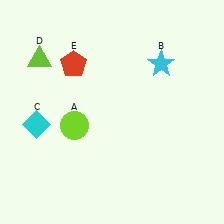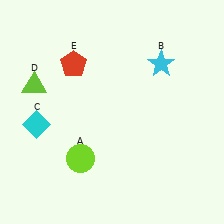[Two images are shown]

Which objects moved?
The objects that moved are: the lime circle (A), the lime triangle (D).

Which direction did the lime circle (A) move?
The lime circle (A) moved down.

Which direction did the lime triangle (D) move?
The lime triangle (D) moved down.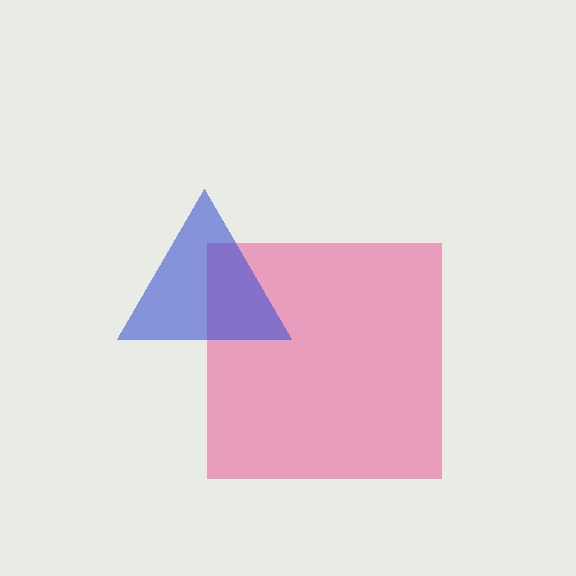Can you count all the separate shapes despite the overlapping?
Yes, there are 2 separate shapes.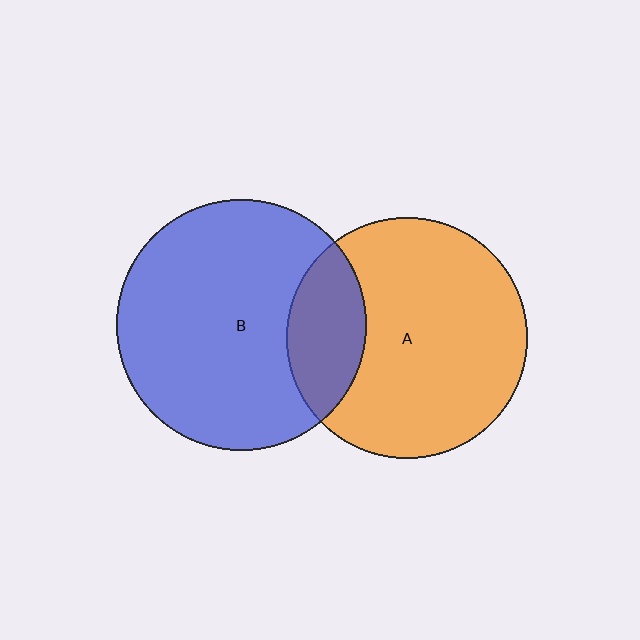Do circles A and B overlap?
Yes.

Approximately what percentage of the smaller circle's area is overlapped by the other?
Approximately 20%.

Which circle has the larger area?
Circle B (blue).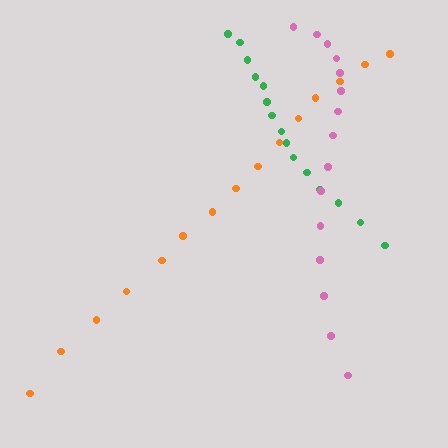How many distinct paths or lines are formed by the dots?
There are 3 distinct paths.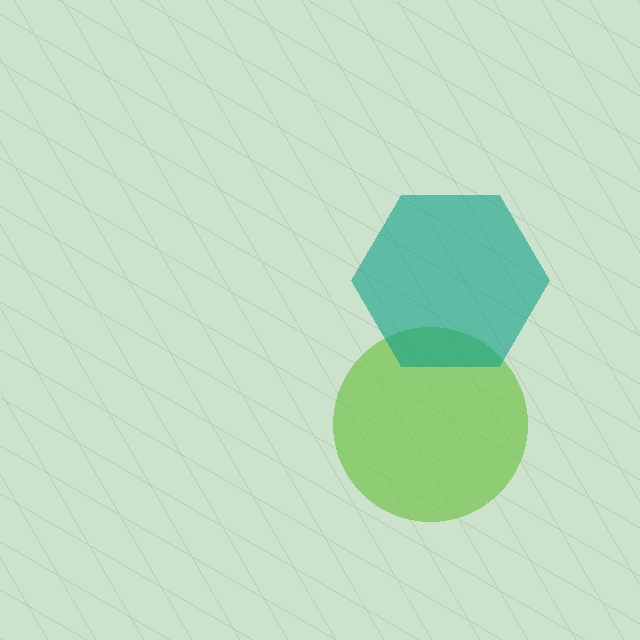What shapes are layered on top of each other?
The layered shapes are: a lime circle, a teal hexagon.